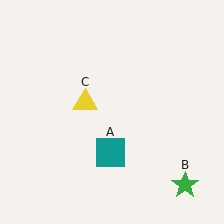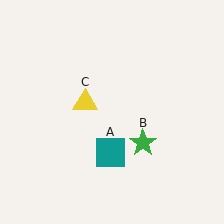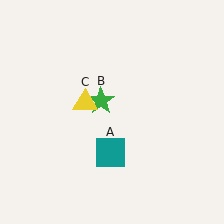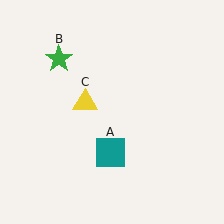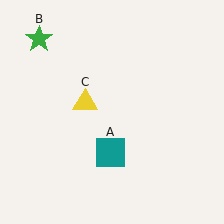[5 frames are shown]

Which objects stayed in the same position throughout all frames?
Teal square (object A) and yellow triangle (object C) remained stationary.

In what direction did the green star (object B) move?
The green star (object B) moved up and to the left.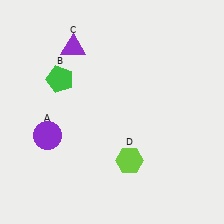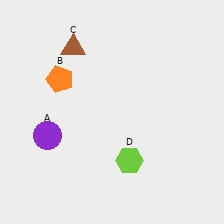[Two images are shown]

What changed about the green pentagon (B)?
In Image 1, B is green. In Image 2, it changed to orange.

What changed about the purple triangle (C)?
In Image 1, C is purple. In Image 2, it changed to brown.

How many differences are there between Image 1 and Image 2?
There are 2 differences between the two images.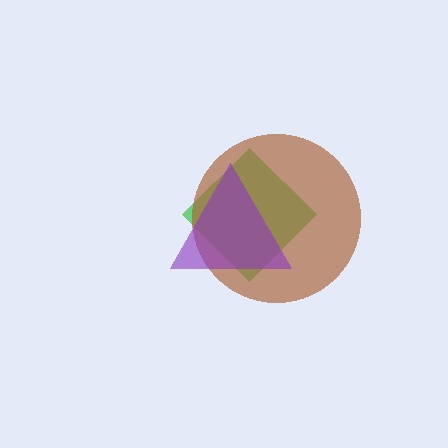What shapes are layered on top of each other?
The layered shapes are: a green diamond, a brown circle, a purple triangle.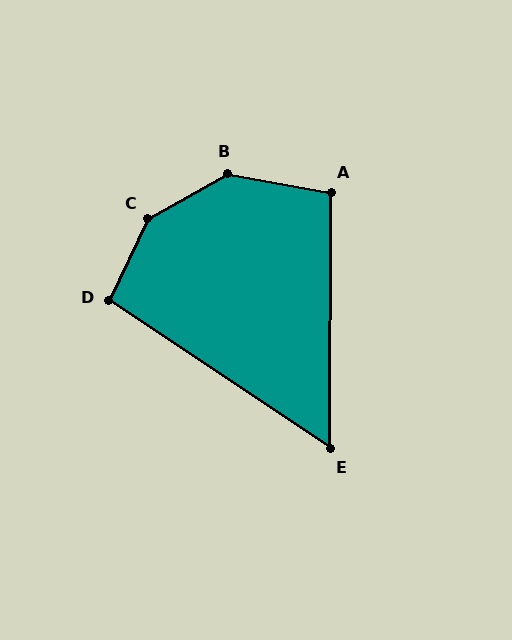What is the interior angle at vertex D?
Approximately 98 degrees (obtuse).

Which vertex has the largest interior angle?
C, at approximately 144 degrees.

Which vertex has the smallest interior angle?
E, at approximately 57 degrees.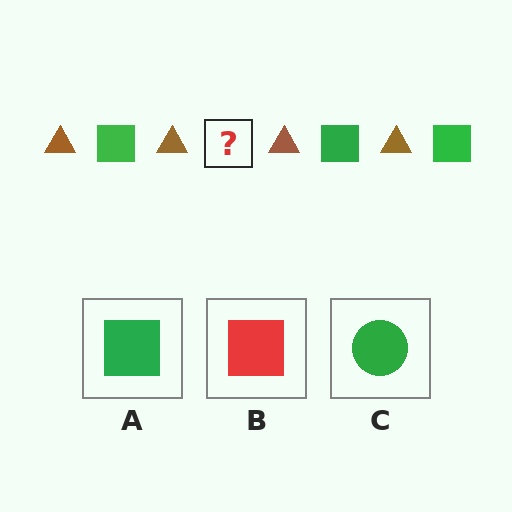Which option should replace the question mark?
Option A.